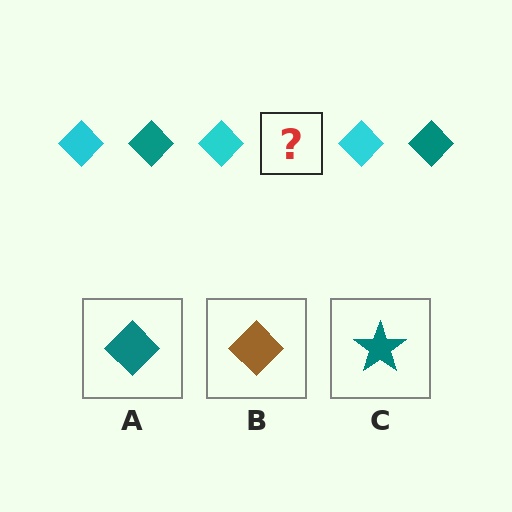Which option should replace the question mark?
Option A.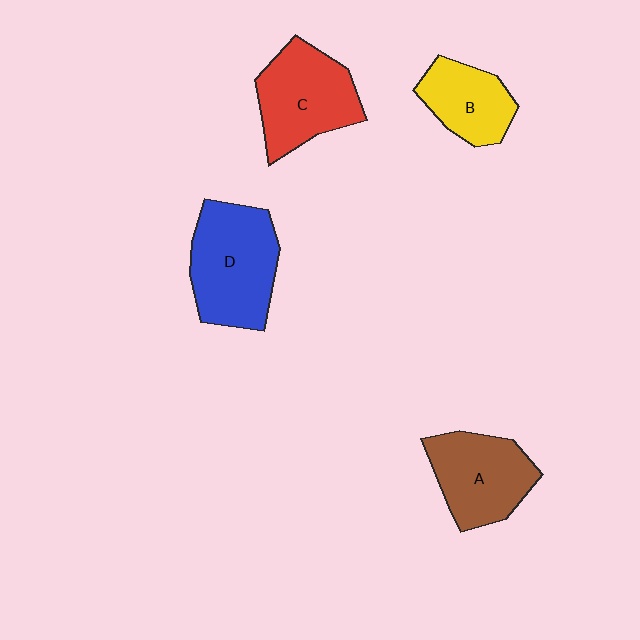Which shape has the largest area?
Shape D (blue).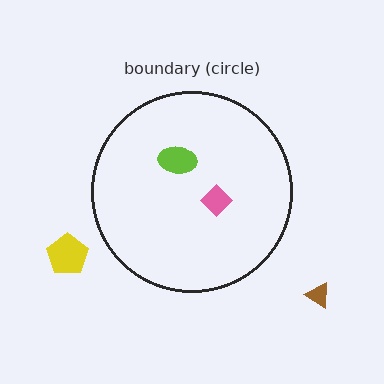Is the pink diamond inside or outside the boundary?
Inside.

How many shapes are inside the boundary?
2 inside, 2 outside.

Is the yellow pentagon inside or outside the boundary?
Outside.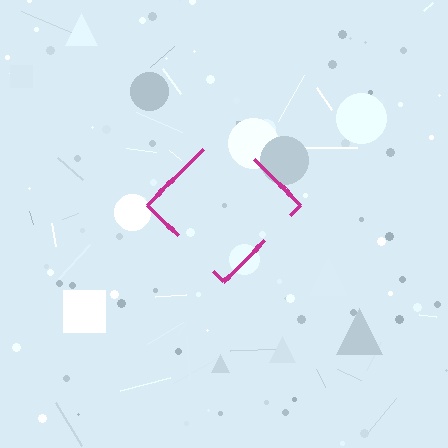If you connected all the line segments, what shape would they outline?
They would outline a diamond.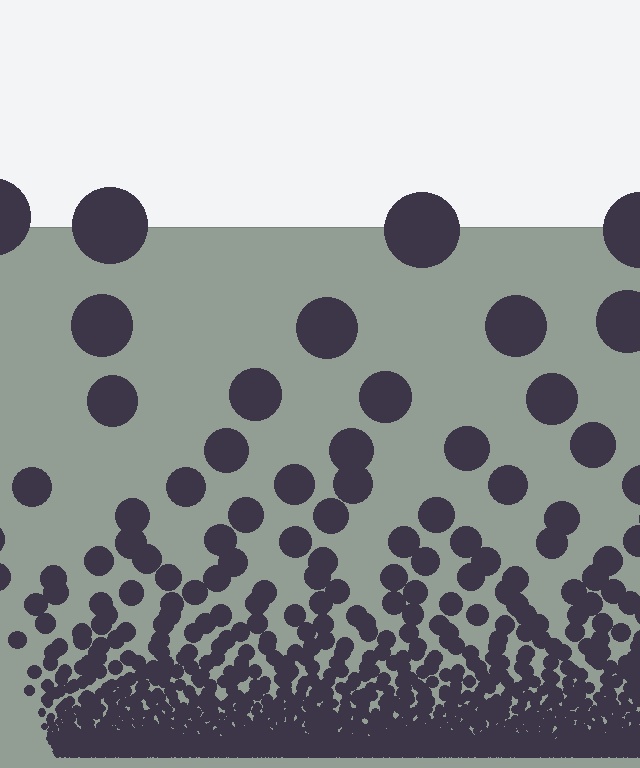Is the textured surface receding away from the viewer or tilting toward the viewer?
The surface appears to tilt toward the viewer. Texture elements get larger and sparser toward the top.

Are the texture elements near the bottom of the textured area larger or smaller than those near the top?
Smaller. The gradient is inverted — elements near the bottom are smaller and denser.